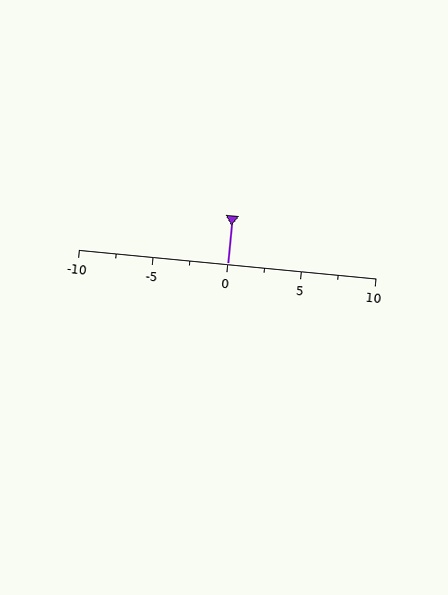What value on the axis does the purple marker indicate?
The marker indicates approximately 0.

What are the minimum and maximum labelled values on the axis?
The axis runs from -10 to 10.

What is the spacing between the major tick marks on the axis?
The major ticks are spaced 5 apart.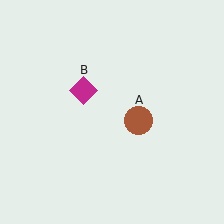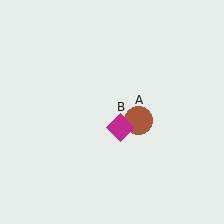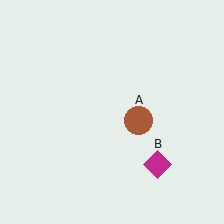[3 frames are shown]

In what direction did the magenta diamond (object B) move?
The magenta diamond (object B) moved down and to the right.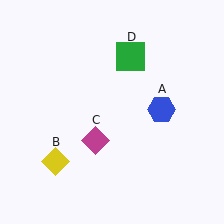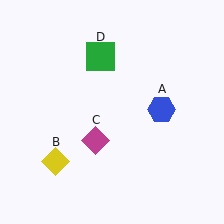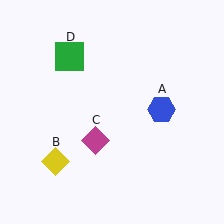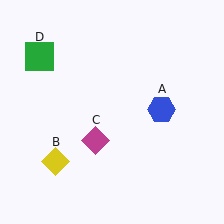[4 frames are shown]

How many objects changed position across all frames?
1 object changed position: green square (object D).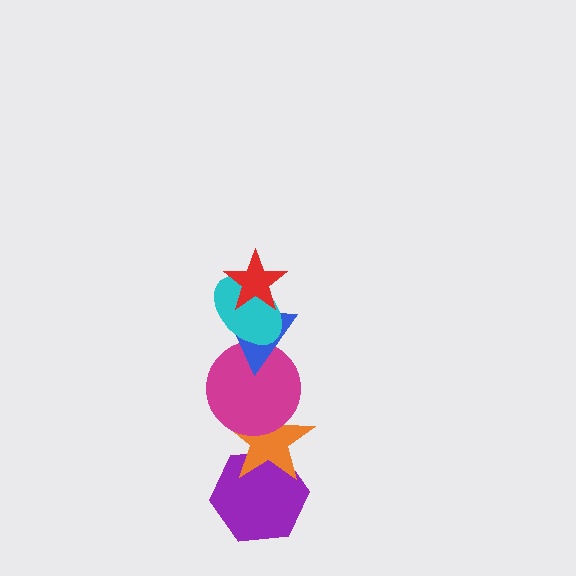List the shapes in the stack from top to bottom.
From top to bottom: the red star, the cyan ellipse, the blue triangle, the magenta circle, the orange star, the purple hexagon.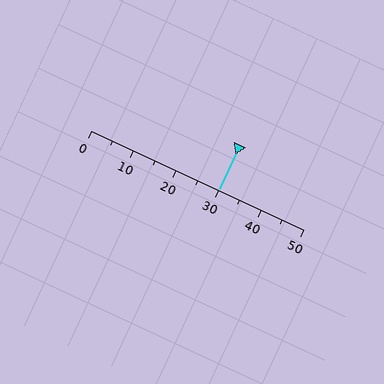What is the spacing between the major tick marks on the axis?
The major ticks are spaced 10 apart.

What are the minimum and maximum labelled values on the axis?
The axis runs from 0 to 50.